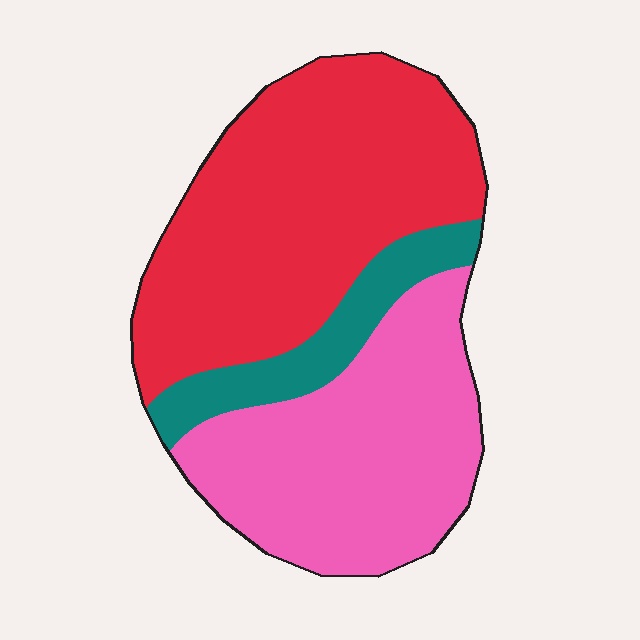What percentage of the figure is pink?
Pink takes up between a quarter and a half of the figure.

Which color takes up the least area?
Teal, at roughly 10%.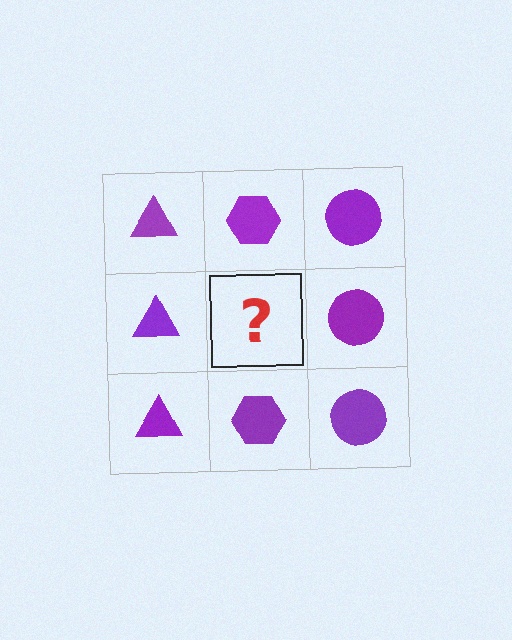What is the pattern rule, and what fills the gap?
The rule is that each column has a consistent shape. The gap should be filled with a purple hexagon.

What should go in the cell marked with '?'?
The missing cell should contain a purple hexagon.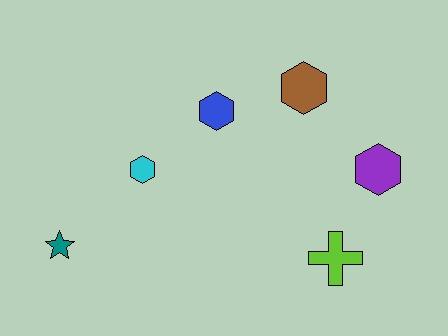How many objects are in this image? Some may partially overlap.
There are 6 objects.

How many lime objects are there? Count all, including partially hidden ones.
There is 1 lime object.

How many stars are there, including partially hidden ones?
There is 1 star.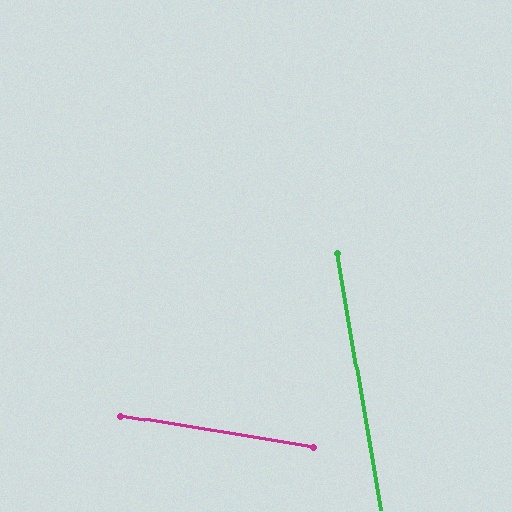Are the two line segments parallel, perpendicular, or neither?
Neither parallel nor perpendicular — they differ by about 71°.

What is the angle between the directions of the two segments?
Approximately 71 degrees.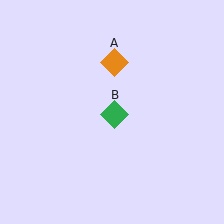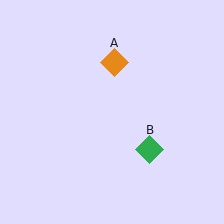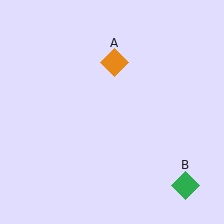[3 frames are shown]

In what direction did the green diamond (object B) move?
The green diamond (object B) moved down and to the right.